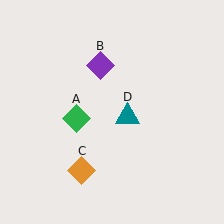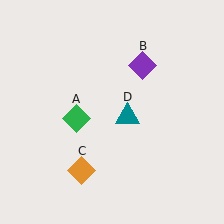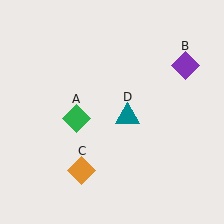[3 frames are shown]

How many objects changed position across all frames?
1 object changed position: purple diamond (object B).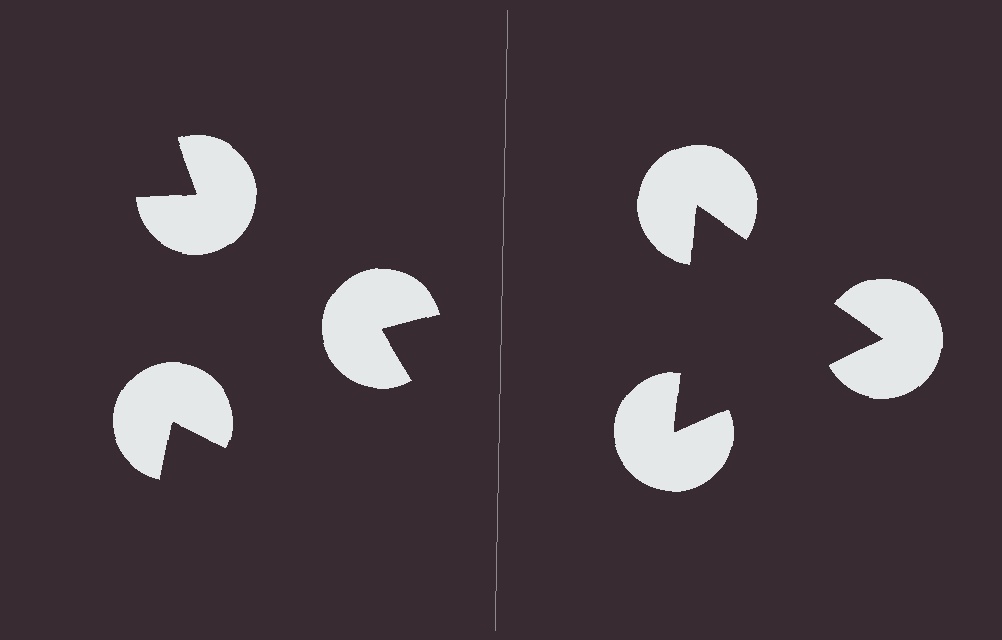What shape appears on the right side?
An illusory triangle.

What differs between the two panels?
The pac-man discs are positioned identically on both sides; only the wedge orientations differ. On the right they align to a triangle; on the left they are misaligned.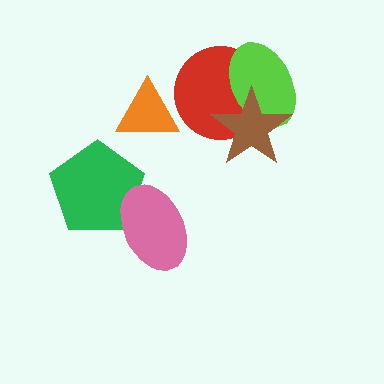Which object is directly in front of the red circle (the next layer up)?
The lime ellipse is directly in front of the red circle.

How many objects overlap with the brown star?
2 objects overlap with the brown star.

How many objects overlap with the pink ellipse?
1 object overlaps with the pink ellipse.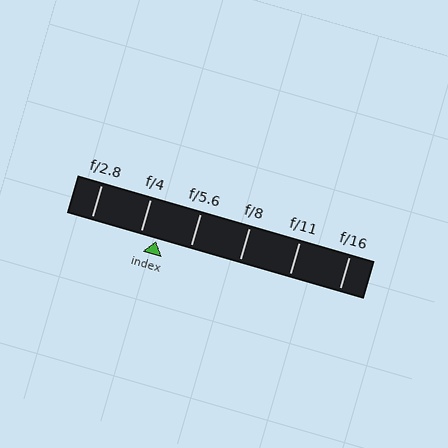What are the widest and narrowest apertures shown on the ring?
The widest aperture shown is f/2.8 and the narrowest is f/16.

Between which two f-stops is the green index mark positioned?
The index mark is between f/4 and f/5.6.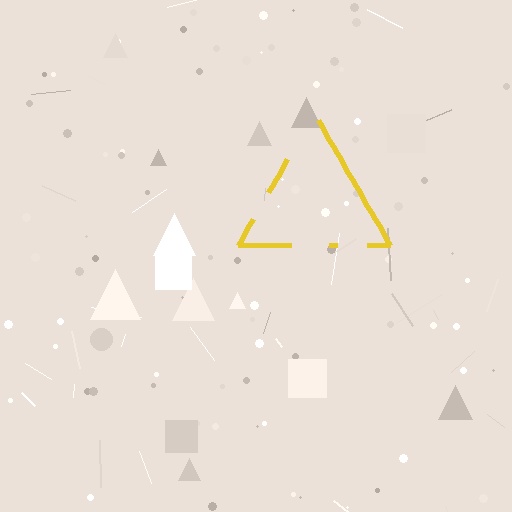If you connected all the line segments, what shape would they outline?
They would outline a triangle.